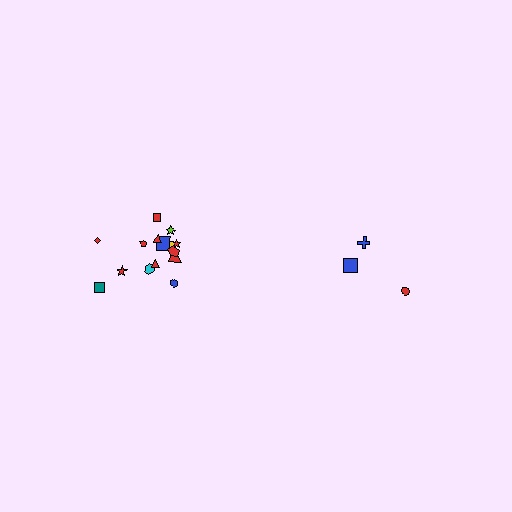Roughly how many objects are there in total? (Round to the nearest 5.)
Roughly 20 objects in total.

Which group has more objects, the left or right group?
The left group.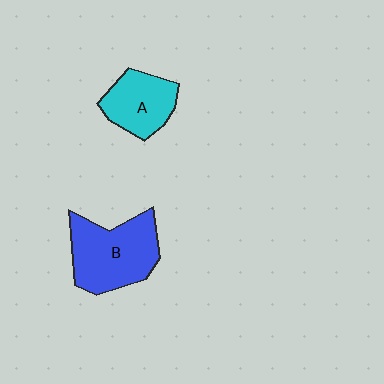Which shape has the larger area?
Shape B (blue).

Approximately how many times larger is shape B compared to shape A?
Approximately 1.5 times.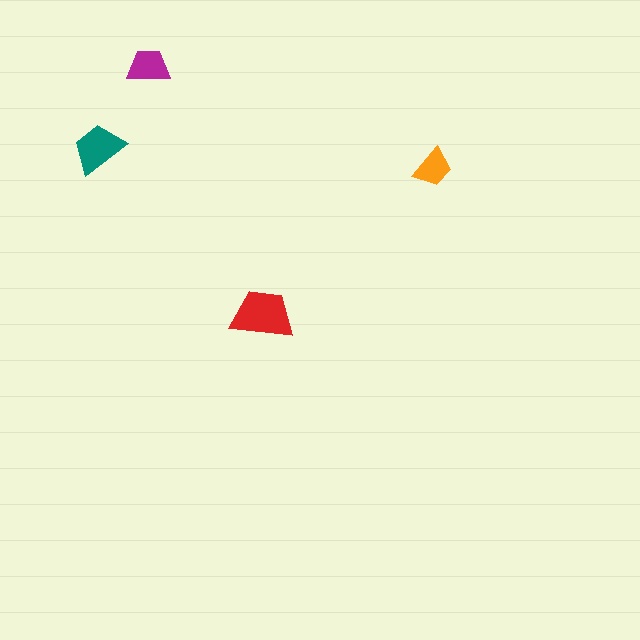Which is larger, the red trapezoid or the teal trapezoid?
The red one.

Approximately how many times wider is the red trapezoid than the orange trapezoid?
About 1.5 times wider.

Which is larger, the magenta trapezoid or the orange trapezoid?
The magenta one.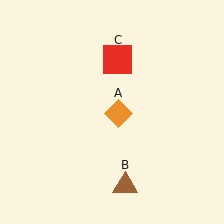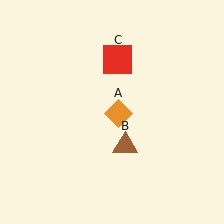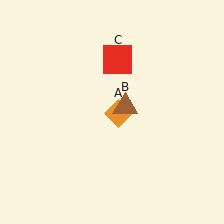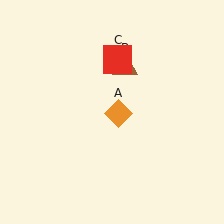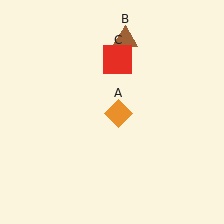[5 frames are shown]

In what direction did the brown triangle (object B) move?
The brown triangle (object B) moved up.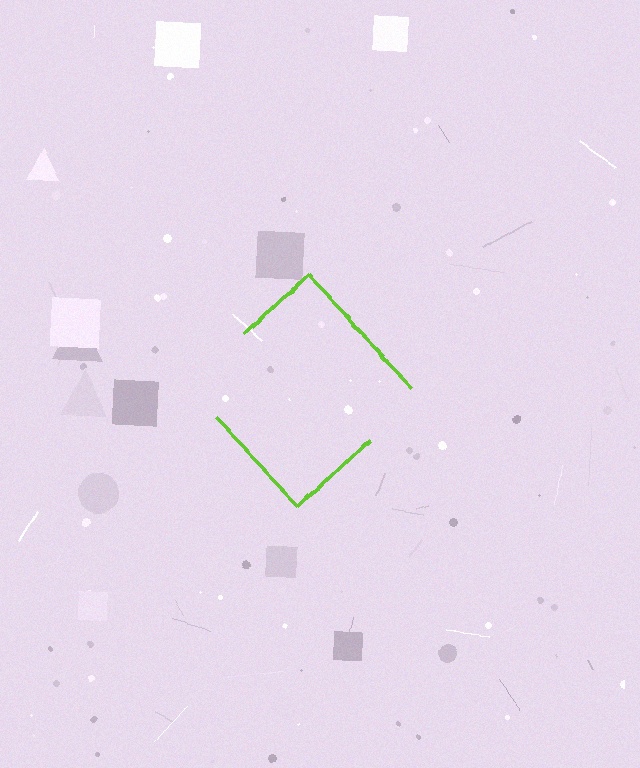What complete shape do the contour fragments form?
The contour fragments form a diamond.